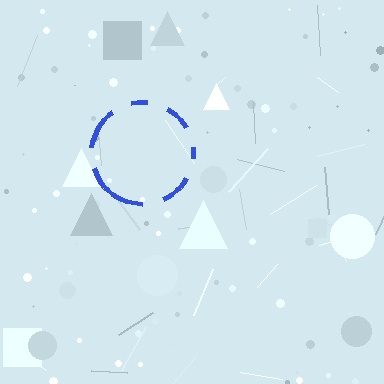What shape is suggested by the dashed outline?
The dashed outline suggests a circle.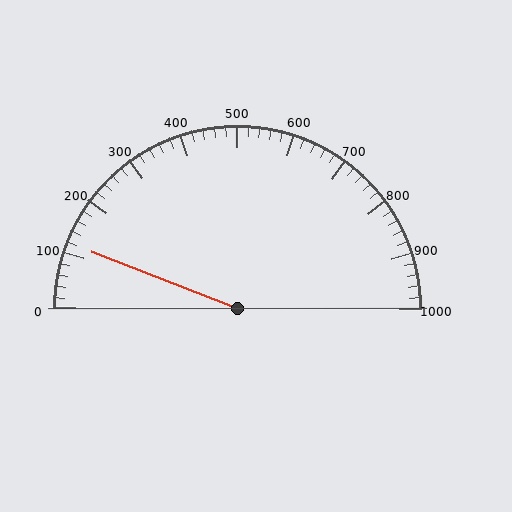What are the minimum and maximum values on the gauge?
The gauge ranges from 0 to 1000.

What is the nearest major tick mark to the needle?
The nearest major tick mark is 100.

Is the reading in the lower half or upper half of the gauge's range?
The reading is in the lower half of the range (0 to 1000).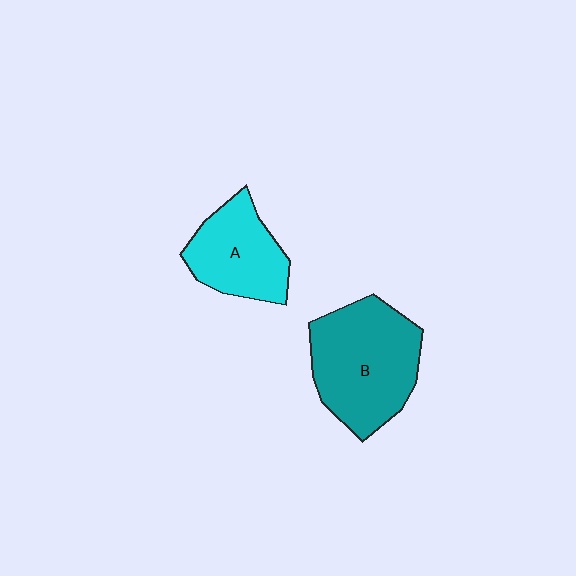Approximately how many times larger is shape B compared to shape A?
Approximately 1.5 times.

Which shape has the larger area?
Shape B (teal).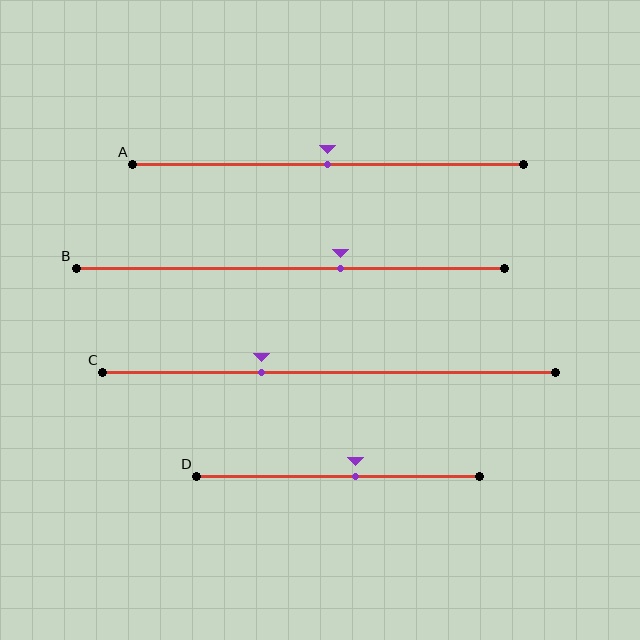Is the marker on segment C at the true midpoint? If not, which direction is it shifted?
No, the marker on segment C is shifted to the left by about 15% of the segment length.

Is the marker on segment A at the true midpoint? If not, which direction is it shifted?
Yes, the marker on segment A is at the true midpoint.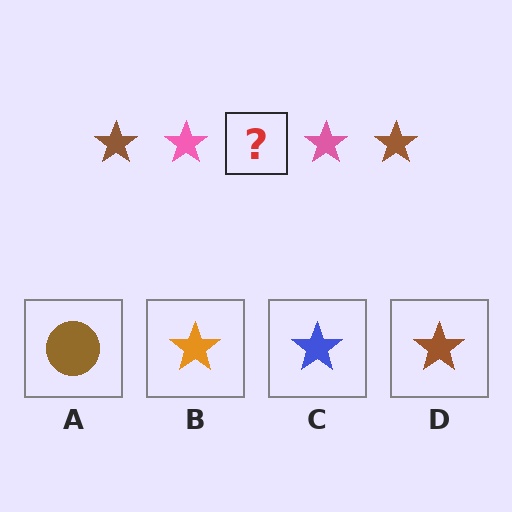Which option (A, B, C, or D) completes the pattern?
D.